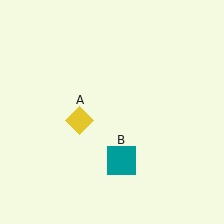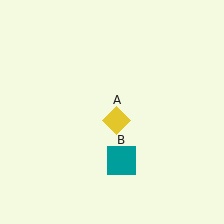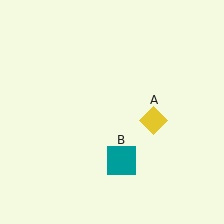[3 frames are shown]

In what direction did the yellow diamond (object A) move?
The yellow diamond (object A) moved right.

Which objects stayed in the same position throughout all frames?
Teal square (object B) remained stationary.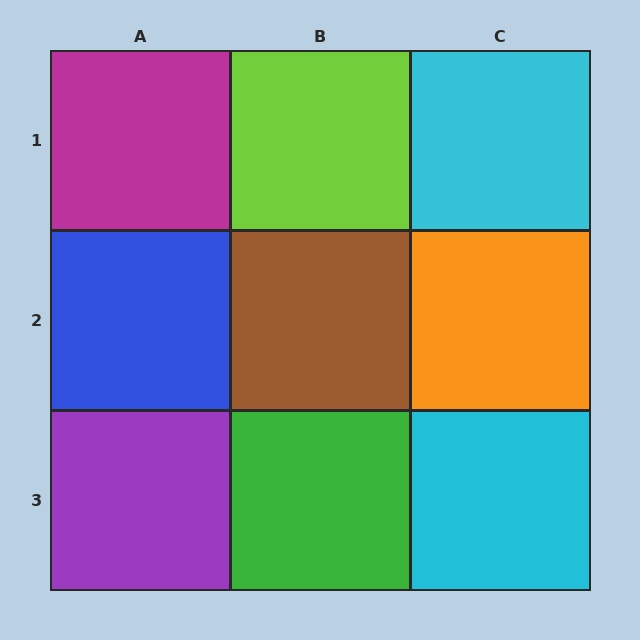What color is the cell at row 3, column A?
Purple.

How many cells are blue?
1 cell is blue.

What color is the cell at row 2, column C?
Orange.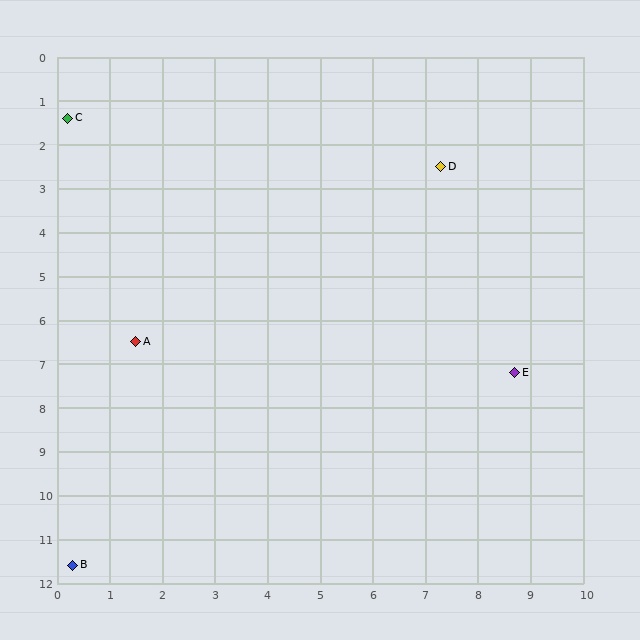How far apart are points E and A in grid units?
Points E and A are about 7.2 grid units apart.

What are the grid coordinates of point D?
Point D is at approximately (7.3, 2.5).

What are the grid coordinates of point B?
Point B is at approximately (0.3, 11.6).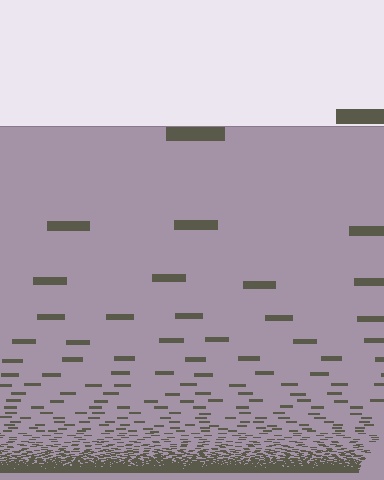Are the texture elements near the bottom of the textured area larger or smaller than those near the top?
Smaller. The gradient is inverted — elements near the bottom are smaller and denser.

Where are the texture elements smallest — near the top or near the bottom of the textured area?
Near the bottom.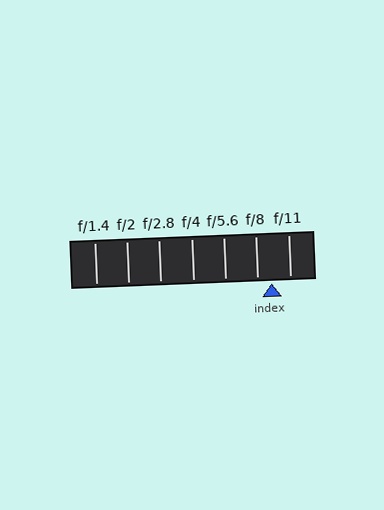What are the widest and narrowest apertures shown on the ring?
The widest aperture shown is f/1.4 and the narrowest is f/11.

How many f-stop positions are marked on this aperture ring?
There are 7 f-stop positions marked.